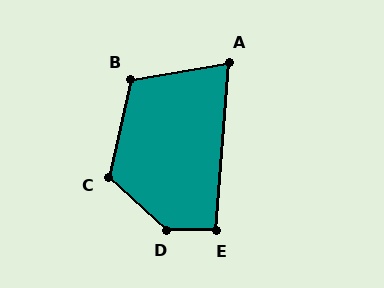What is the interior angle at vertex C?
Approximately 120 degrees (obtuse).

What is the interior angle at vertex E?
Approximately 94 degrees (approximately right).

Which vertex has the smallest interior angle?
A, at approximately 76 degrees.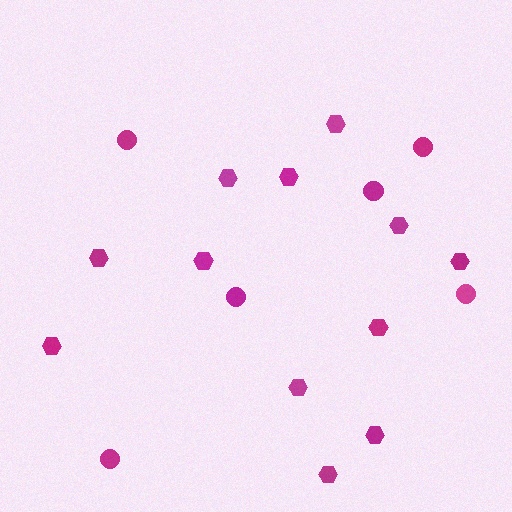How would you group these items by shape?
There are 2 groups: one group of hexagons (12) and one group of circles (6).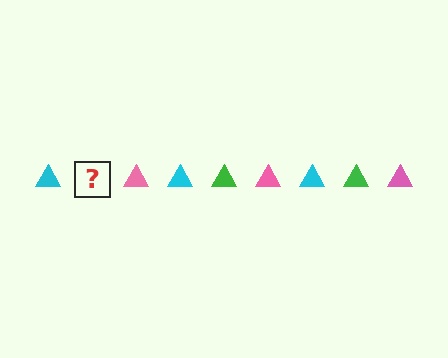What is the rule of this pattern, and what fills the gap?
The rule is that the pattern cycles through cyan, green, pink triangles. The gap should be filled with a green triangle.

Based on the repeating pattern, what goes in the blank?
The blank should be a green triangle.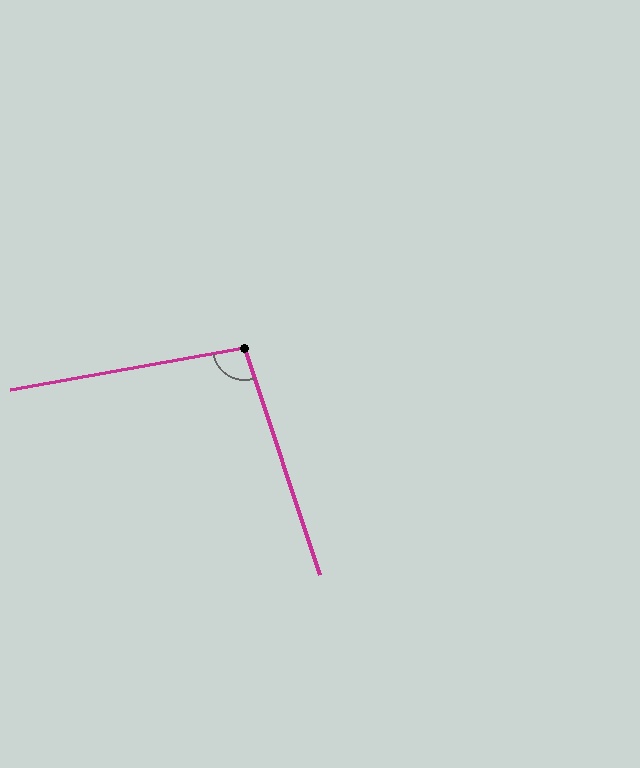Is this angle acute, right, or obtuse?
It is obtuse.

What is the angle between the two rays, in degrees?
Approximately 98 degrees.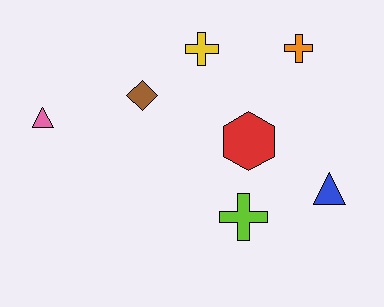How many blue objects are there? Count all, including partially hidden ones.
There is 1 blue object.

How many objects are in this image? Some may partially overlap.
There are 7 objects.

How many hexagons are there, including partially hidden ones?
There is 1 hexagon.